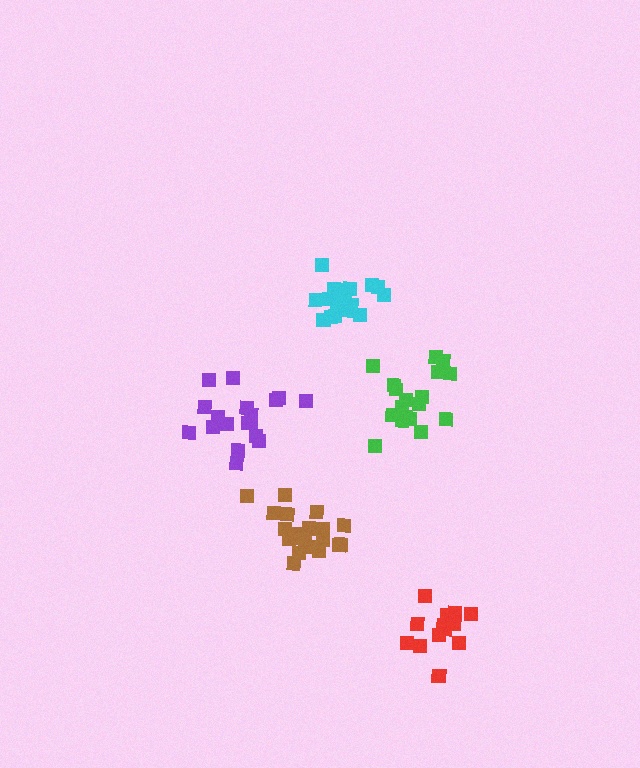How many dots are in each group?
Group 1: 15 dots, Group 2: 18 dots, Group 3: 19 dots, Group 4: 21 dots, Group 5: 18 dots (91 total).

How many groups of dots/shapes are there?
There are 5 groups.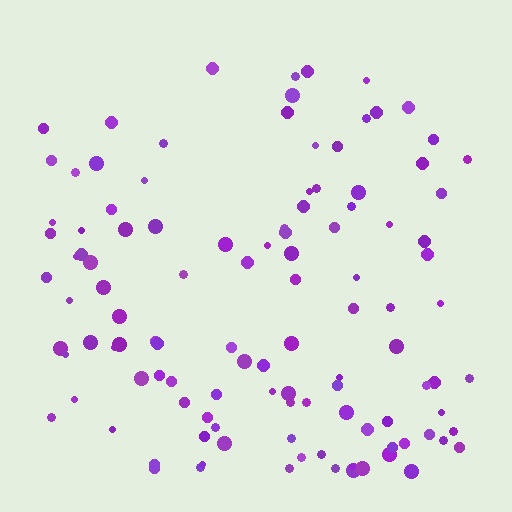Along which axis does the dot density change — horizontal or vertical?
Vertical.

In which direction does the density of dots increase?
From top to bottom, with the bottom side densest.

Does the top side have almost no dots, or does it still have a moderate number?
Still a moderate number, just noticeably fewer than the bottom.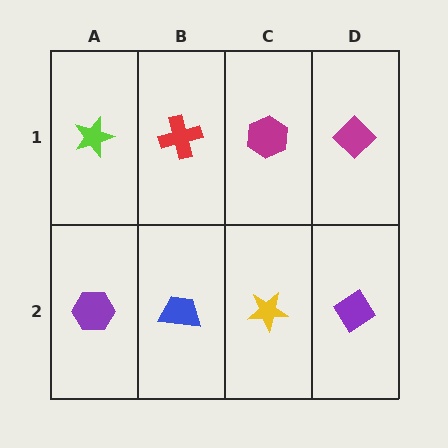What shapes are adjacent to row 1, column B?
A blue trapezoid (row 2, column B), a lime star (row 1, column A), a magenta hexagon (row 1, column C).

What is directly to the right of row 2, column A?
A blue trapezoid.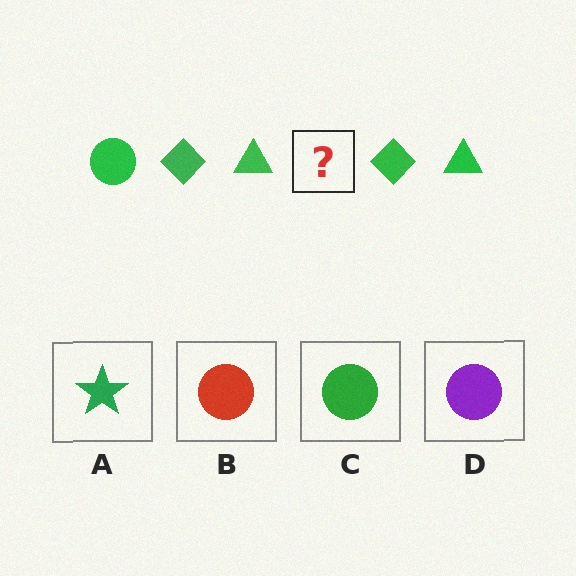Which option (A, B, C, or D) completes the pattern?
C.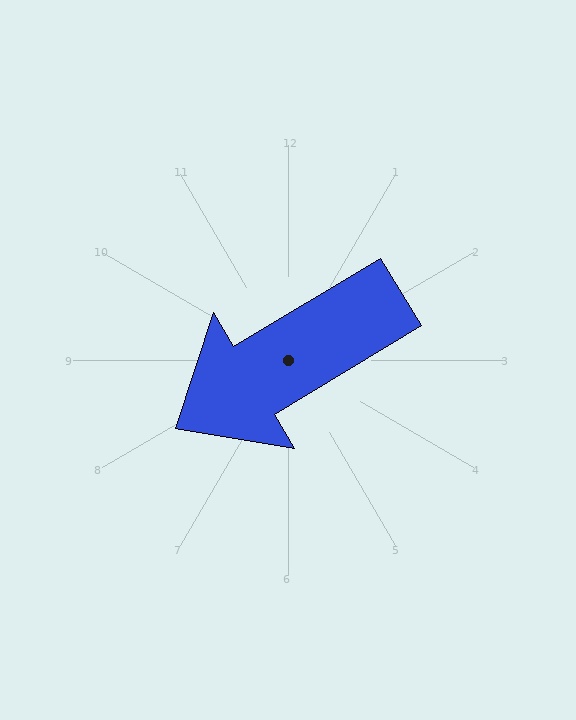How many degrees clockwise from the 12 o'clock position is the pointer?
Approximately 239 degrees.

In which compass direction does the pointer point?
Southwest.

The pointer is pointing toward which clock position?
Roughly 8 o'clock.